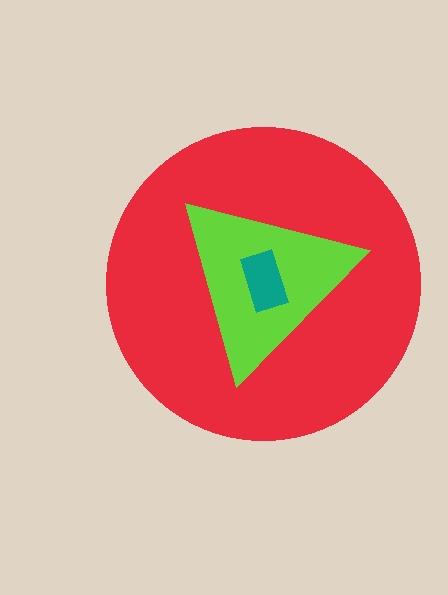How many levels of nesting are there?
3.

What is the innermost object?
The teal rectangle.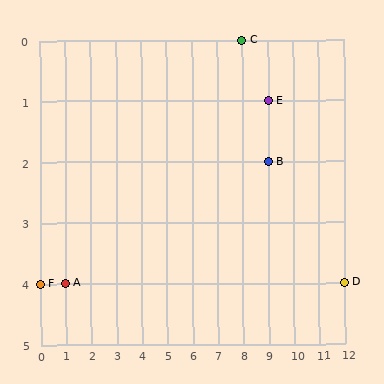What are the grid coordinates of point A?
Point A is at grid coordinates (1, 4).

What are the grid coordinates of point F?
Point F is at grid coordinates (0, 4).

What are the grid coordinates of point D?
Point D is at grid coordinates (12, 4).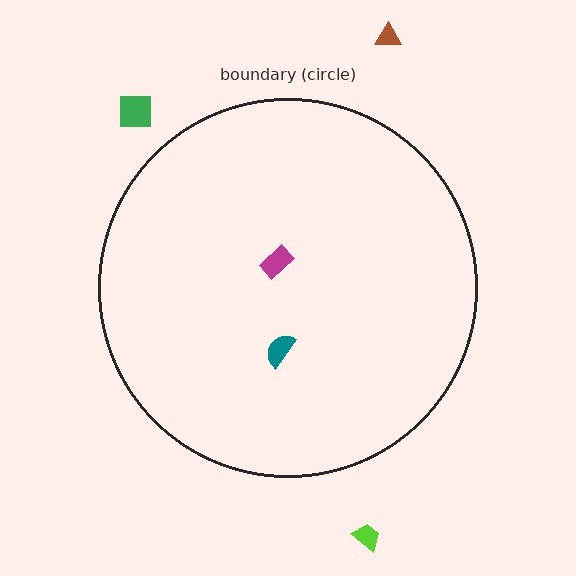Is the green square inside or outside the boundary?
Outside.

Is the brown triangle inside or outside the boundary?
Outside.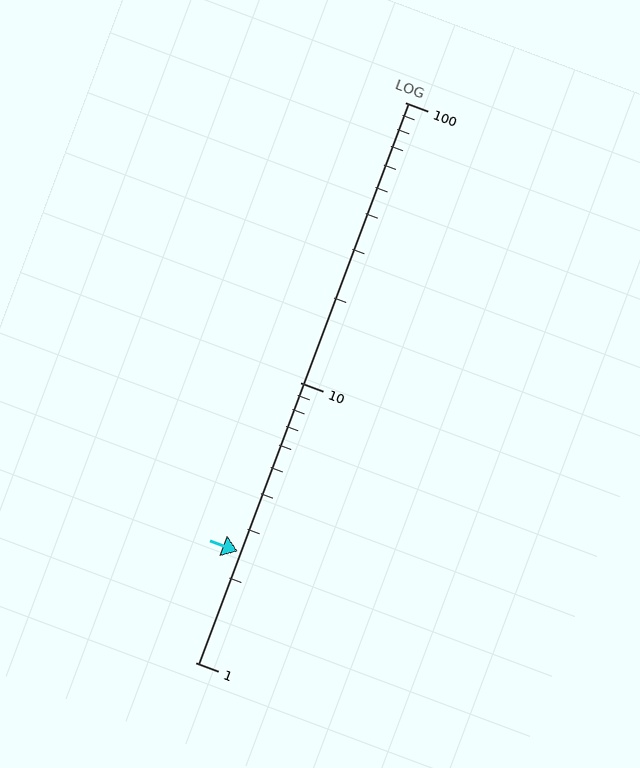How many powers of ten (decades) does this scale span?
The scale spans 2 decades, from 1 to 100.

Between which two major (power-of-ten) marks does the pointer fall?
The pointer is between 1 and 10.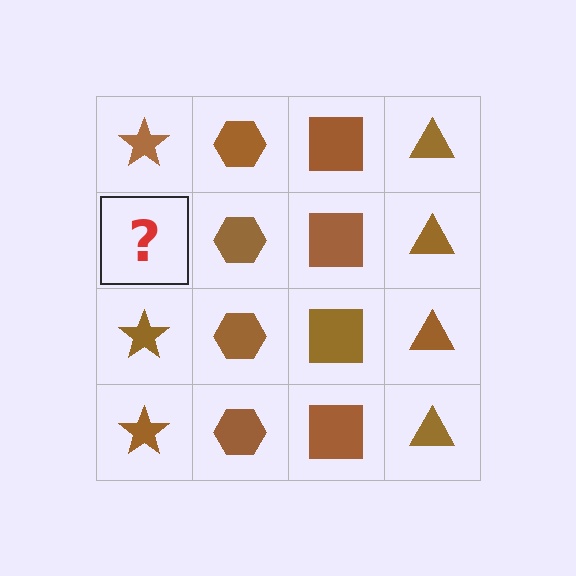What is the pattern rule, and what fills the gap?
The rule is that each column has a consistent shape. The gap should be filled with a brown star.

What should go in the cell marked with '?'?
The missing cell should contain a brown star.